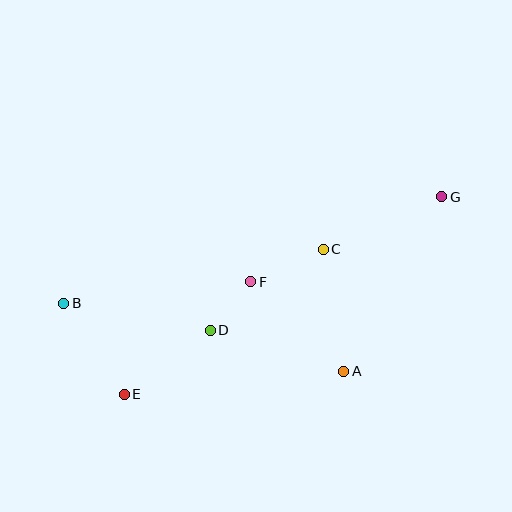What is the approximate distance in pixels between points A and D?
The distance between A and D is approximately 140 pixels.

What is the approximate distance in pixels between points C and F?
The distance between C and F is approximately 79 pixels.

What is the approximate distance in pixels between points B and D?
The distance between B and D is approximately 149 pixels.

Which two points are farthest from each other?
Points B and G are farthest from each other.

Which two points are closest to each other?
Points D and F are closest to each other.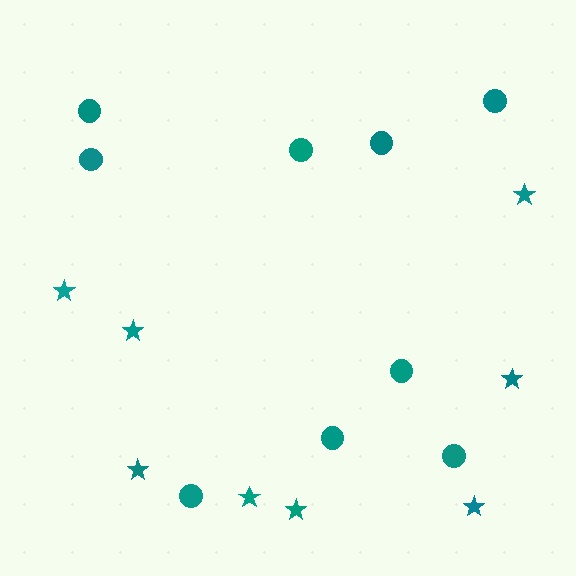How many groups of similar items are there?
There are 2 groups: one group of circles (9) and one group of stars (8).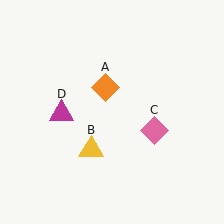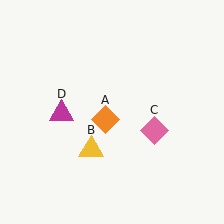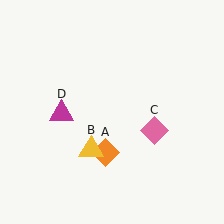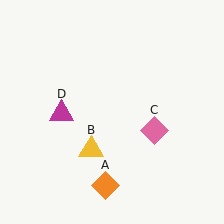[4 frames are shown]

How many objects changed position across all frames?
1 object changed position: orange diamond (object A).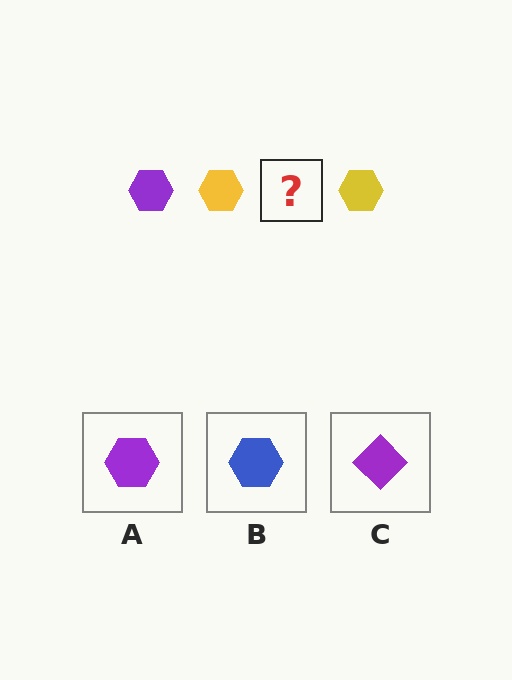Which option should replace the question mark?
Option A.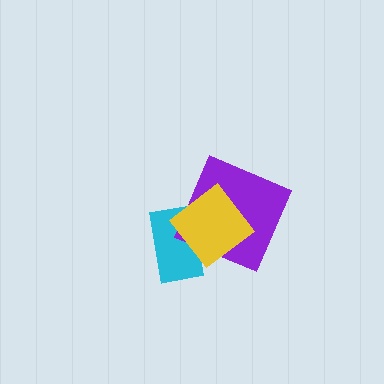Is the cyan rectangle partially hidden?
Yes, it is partially covered by another shape.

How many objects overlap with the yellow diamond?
2 objects overlap with the yellow diamond.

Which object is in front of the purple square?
The yellow diamond is in front of the purple square.